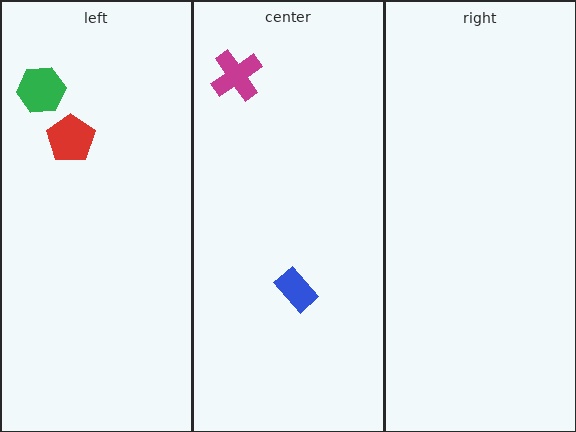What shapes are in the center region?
The blue rectangle, the magenta cross.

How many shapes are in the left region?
2.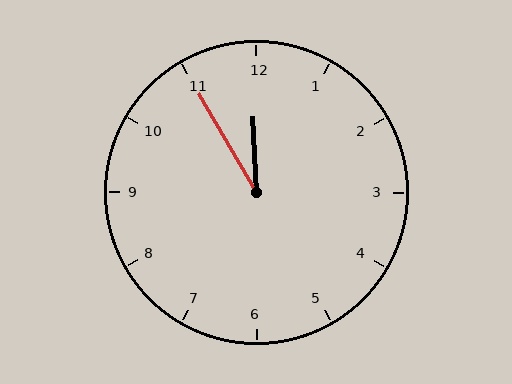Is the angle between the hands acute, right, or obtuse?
It is acute.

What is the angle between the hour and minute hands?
Approximately 28 degrees.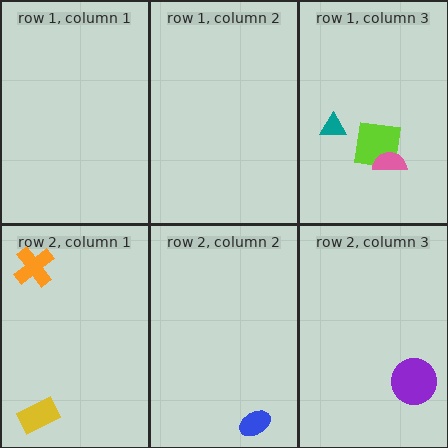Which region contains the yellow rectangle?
The row 2, column 1 region.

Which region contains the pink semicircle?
The row 1, column 3 region.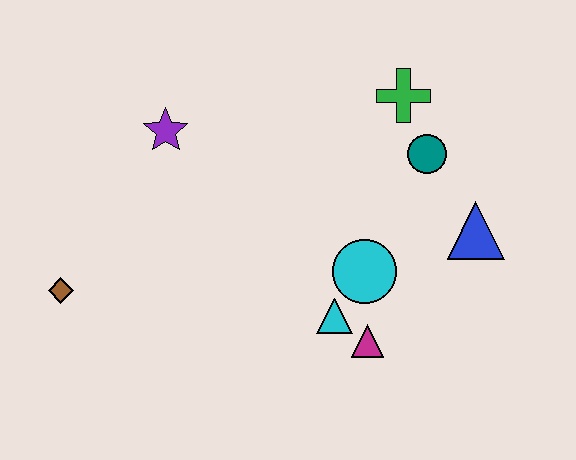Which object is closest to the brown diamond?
The purple star is closest to the brown diamond.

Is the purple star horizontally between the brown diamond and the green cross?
Yes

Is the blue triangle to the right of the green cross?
Yes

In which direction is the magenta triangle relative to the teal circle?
The magenta triangle is below the teal circle.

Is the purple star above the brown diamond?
Yes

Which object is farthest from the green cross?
The brown diamond is farthest from the green cross.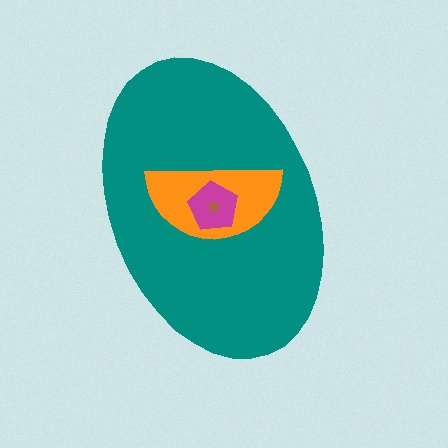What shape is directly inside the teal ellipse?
The orange semicircle.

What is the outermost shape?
The teal ellipse.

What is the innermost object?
The brown star.